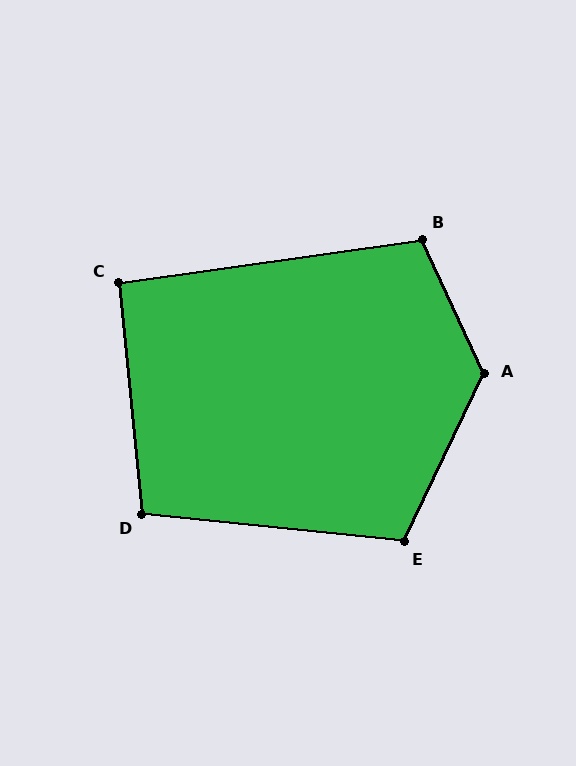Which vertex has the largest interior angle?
A, at approximately 130 degrees.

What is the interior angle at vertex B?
Approximately 107 degrees (obtuse).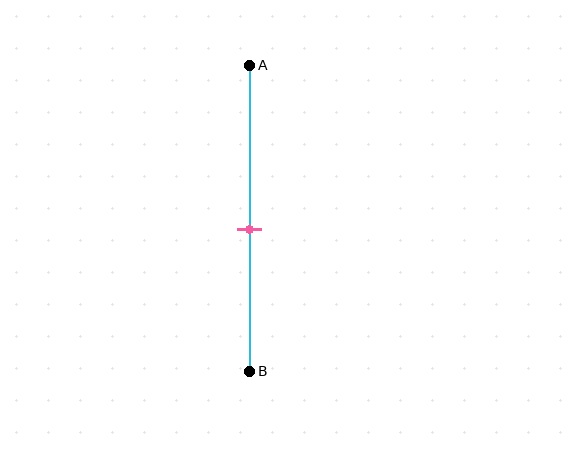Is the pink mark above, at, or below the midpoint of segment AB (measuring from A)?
The pink mark is below the midpoint of segment AB.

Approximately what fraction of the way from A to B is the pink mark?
The pink mark is approximately 55% of the way from A to B.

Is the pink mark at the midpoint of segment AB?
No, the mark is at about 55% from A, not at the 50% midpoint.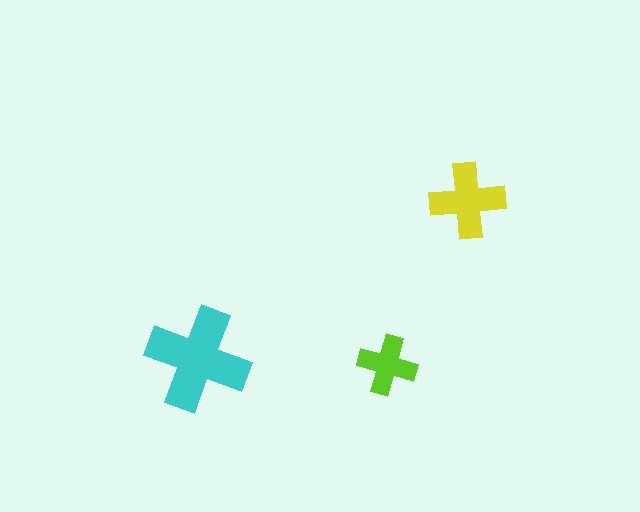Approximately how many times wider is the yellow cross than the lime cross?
About 1.5 times wider.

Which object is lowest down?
The lime cross is bottommost.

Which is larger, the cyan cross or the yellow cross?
The cyan one.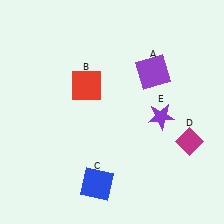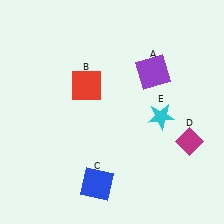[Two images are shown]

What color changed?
The star (E) changed from purple in Image 1 to cyan in Image 2.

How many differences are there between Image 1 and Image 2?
There is 1 difference between the two images.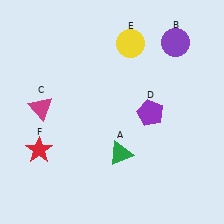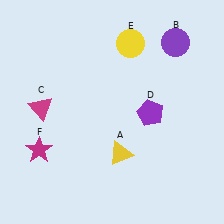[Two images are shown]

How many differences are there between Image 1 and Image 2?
There are 2 differences between the two images.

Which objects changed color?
A changed from green to yellow. F changed from red to magenta.